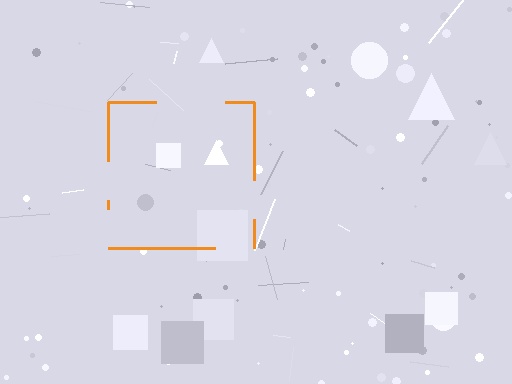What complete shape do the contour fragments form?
The contour fragments form a square.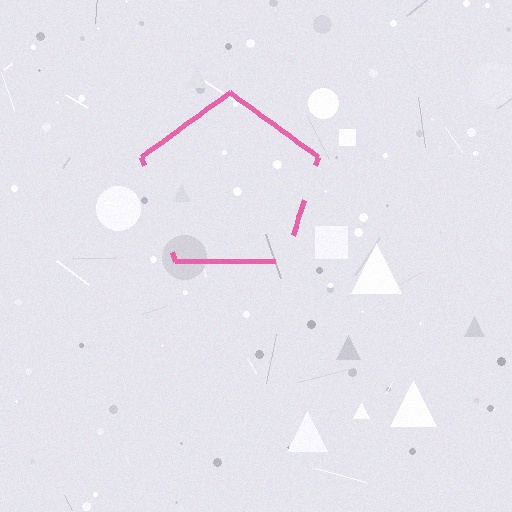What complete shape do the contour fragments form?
The contour fragments form a pentagon.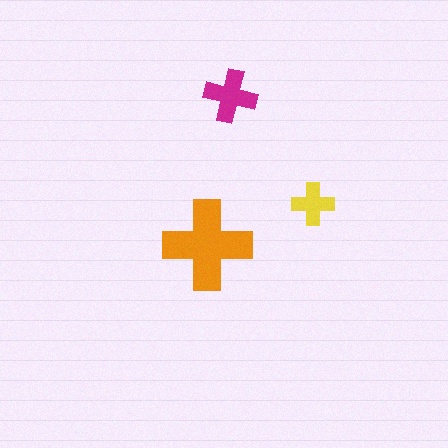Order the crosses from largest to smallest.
the orange one, the magenta one, the yellow one.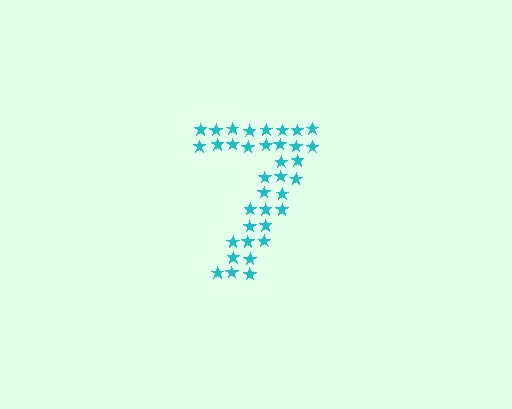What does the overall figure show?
The overall figure shows the digit 7.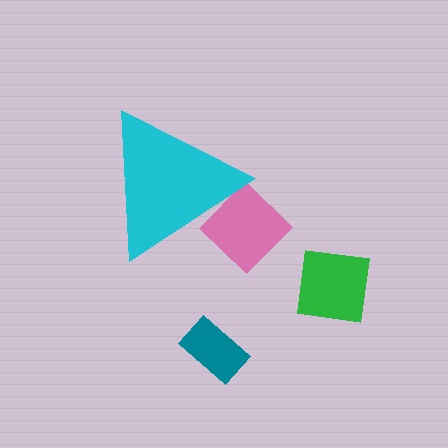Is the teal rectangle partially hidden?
No, the teal rectangle is fully visible.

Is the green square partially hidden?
No, the green square is fully visible.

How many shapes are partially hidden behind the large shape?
1 shape is partially hidden.